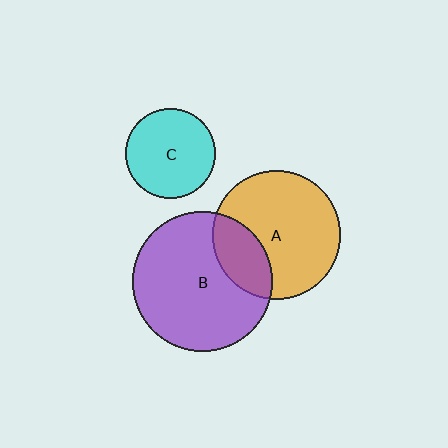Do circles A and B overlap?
Yes.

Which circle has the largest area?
Circle B (purple).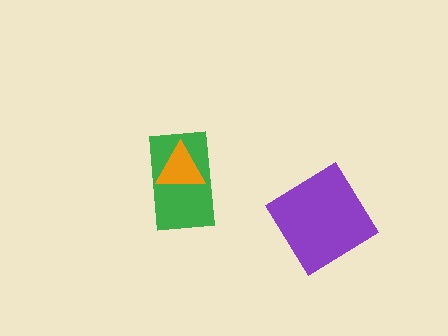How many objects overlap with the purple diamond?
0 objects overlap with the purple diamond.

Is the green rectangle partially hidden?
Yes, it is partially covered by another shape.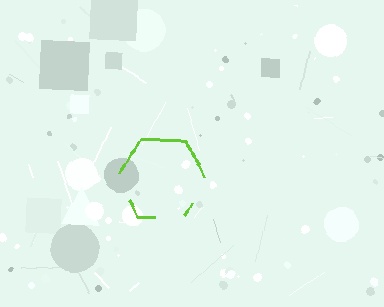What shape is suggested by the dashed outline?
The dashed outline suggests a hexagon.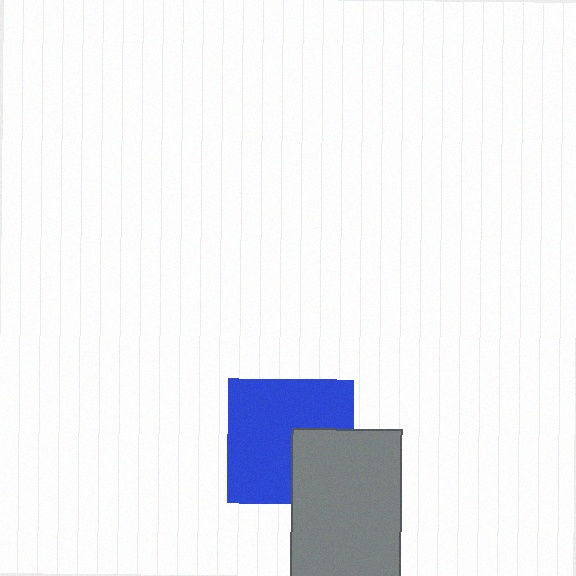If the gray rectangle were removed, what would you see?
You would see the complete blue square.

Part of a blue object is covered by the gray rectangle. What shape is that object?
It is a square.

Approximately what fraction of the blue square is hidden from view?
Roughly 30% of the blue square is hidden behind the gray rectangle.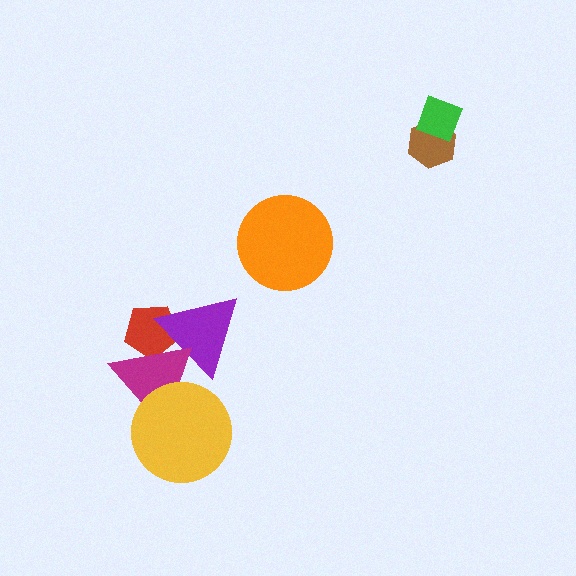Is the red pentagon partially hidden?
Yes, it is partially covered by another shape.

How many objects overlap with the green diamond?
1 object overlaps with the green diamond.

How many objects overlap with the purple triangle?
2 objects overlap with the purple triangle.